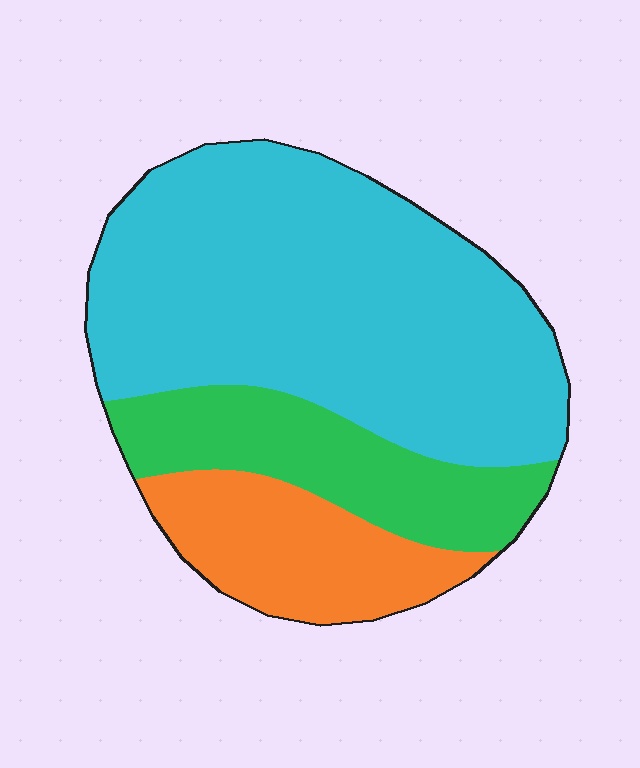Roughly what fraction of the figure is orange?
Orange takes up about one sixth (1/6) of the figure.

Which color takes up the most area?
Cyan, at roughly 60%.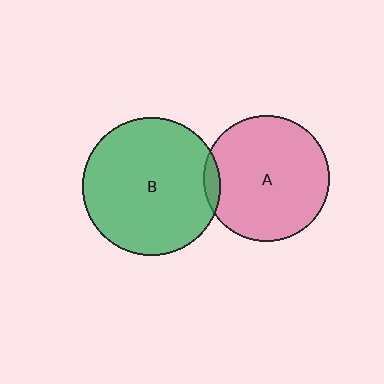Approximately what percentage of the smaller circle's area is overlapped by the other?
Approximately 5%.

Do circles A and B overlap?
Yes.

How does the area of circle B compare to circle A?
Approximately 1.2 times.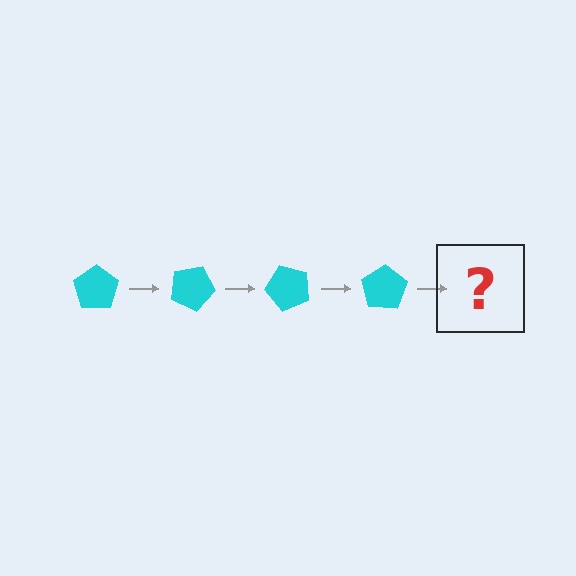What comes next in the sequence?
The next element should be a cyan pentagon rotated 100 degrees.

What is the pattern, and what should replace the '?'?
The pattern is that the pentagon rotates 25 degrees each step. The '?' should be a cyan pentagon rotated 100 degrees.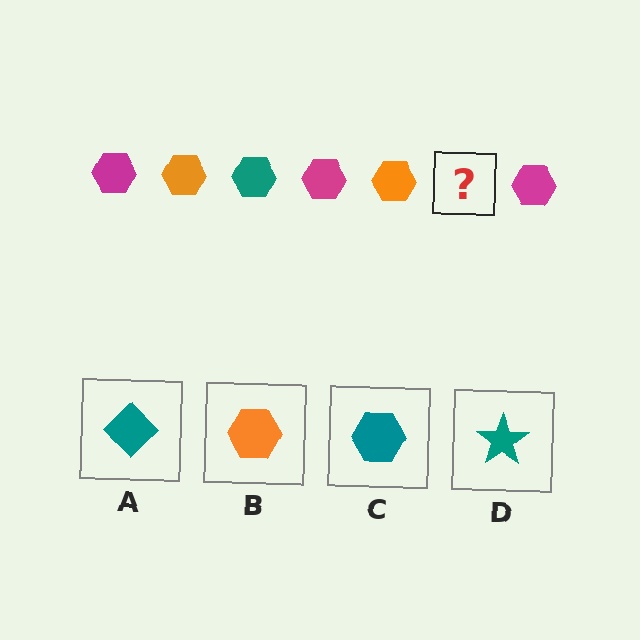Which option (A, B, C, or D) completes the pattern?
C.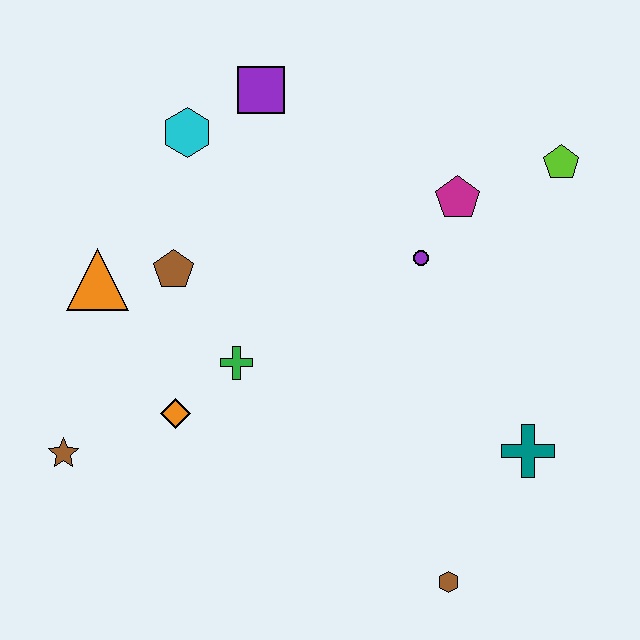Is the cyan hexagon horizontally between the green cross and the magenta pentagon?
No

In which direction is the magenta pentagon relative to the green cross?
The magenta pentagon is to the right of the green cross.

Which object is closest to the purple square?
The cyan hexagon is closest to the purple square.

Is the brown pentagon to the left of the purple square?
Yes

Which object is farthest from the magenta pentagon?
The brown star is farthest from the magenta pentagon.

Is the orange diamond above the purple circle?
No